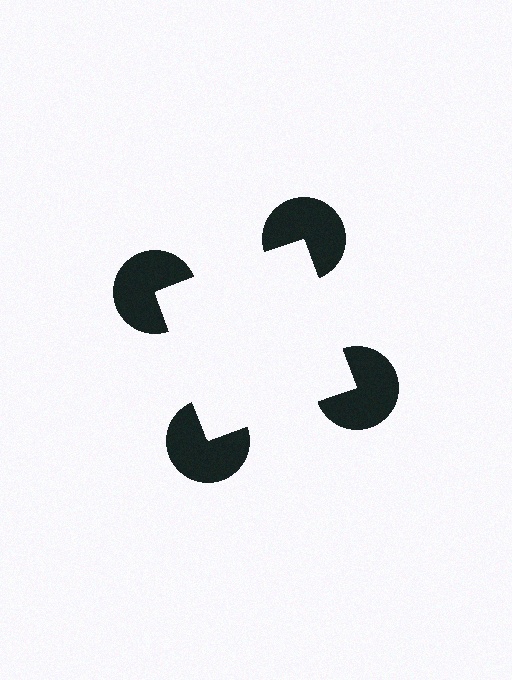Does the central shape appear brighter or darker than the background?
It typically appears slightly brighter than the background, even though no actual brightness change is drawn.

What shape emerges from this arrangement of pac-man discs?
An illusory square — its edges are inferred from the aligned wedge cuts in the pac-man discs, not physically drawn.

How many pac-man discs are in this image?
There are 4 — one at each vertex of the illusory square.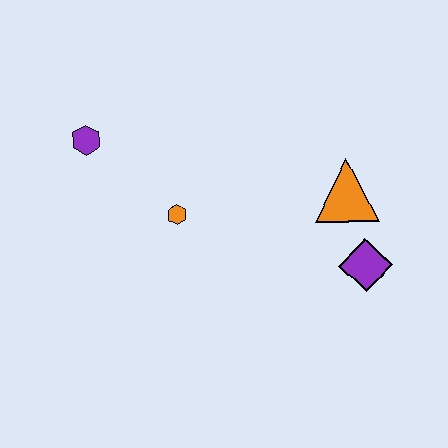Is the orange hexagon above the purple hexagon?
No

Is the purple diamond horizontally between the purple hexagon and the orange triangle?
No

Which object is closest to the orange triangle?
The purple diamond is closest to the orange triangle.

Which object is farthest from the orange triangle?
The purple hexagon is farthest from the orange triangle.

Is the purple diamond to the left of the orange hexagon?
No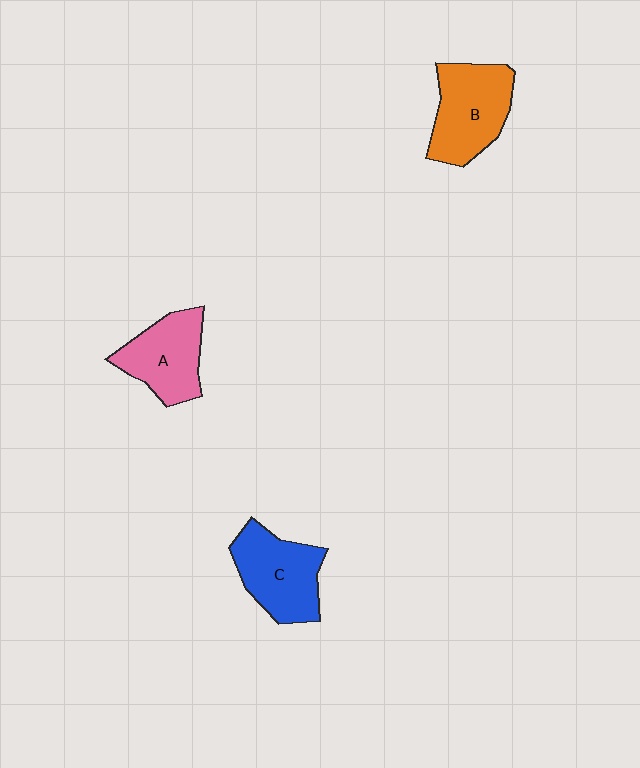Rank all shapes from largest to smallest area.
From largest to smallest: B (orange), C (blue), A (pink).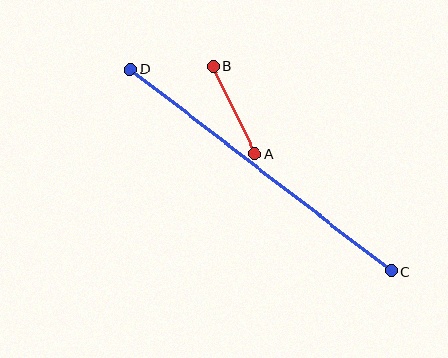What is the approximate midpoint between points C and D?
The midpoint is at approximately (261, 170) pixels.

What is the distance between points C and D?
The distance is approximately 330 pixels.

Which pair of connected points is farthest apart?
Points C and D are farthest apart.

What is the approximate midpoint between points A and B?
The midpoint is at approximately (234, 110) pixels.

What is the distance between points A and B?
The distance is approximately 97 pixels.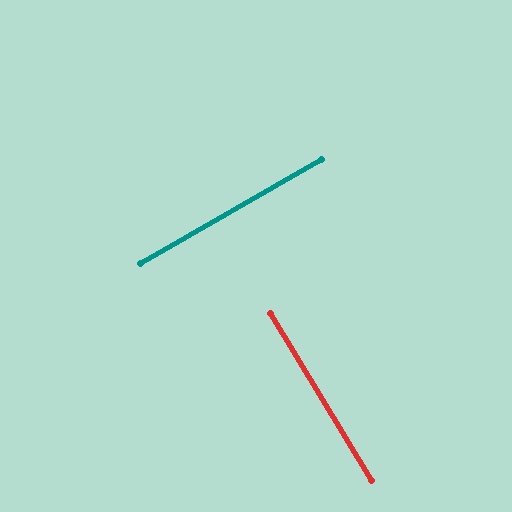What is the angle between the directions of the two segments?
Approximately 89 degrees.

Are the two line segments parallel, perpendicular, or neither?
Perpendicular — they meet at approximately 89°.